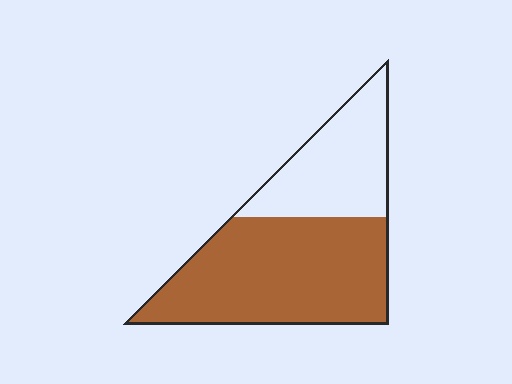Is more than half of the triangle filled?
Yes.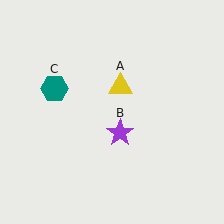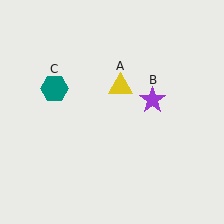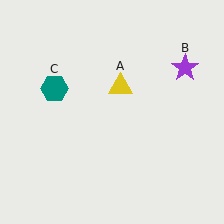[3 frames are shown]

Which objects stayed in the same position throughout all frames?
Yellow triangle (object A) and teal hexagon (object C) remained stationary.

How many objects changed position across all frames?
1 object changed position: purple star (object B).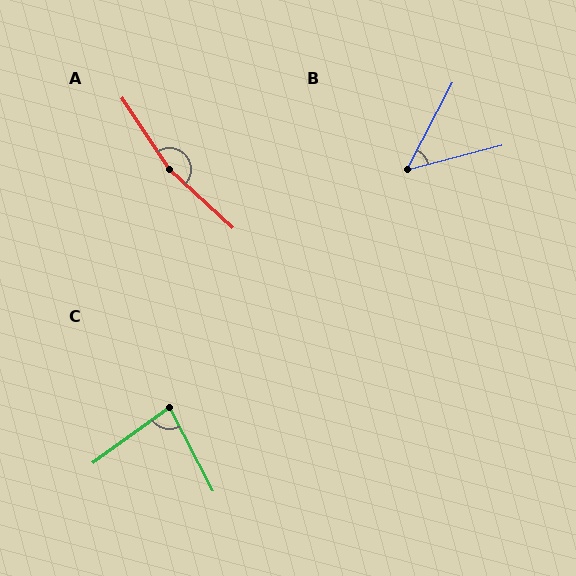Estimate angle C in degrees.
Approximately 82 degrees.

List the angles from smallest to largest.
B (48°), C (82°), A (167°).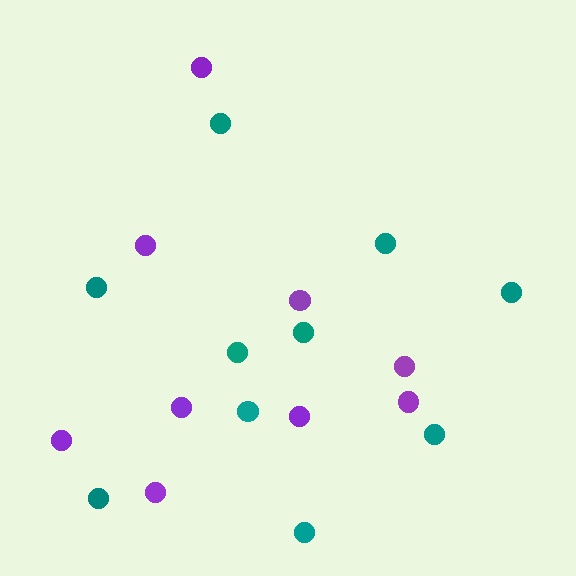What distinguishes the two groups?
There are 2 groups: one group of teal circles (10) and one group of purple circles (9).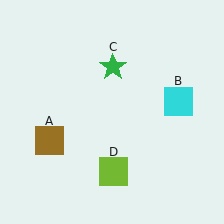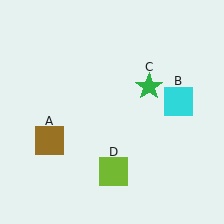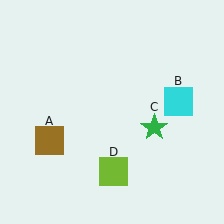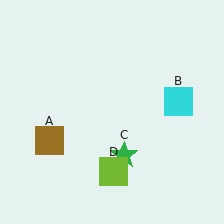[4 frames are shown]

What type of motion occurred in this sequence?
The green star (object C) rotated clockwise around the center of the scene.